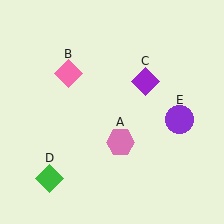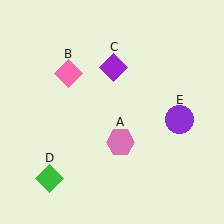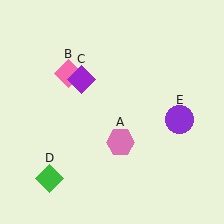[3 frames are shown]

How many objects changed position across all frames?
1 object changed position: purple diamond (object C).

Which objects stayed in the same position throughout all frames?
Pink hexagon (object A) and pink diamond (object B) and green diamond (object D) and purple circle (object E) remained stationary.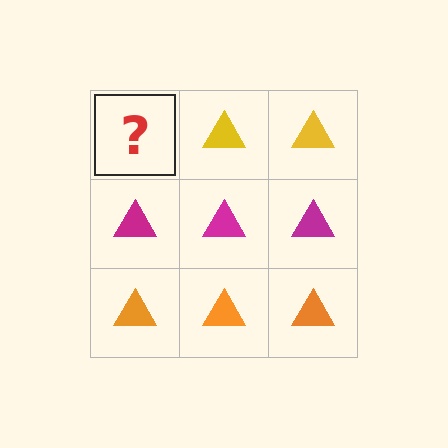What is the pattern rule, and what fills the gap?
The rule is that each row has a consistent color. The gap should be filled with a yellow triangle.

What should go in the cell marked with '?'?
The missing cell should contain a yellow triangle.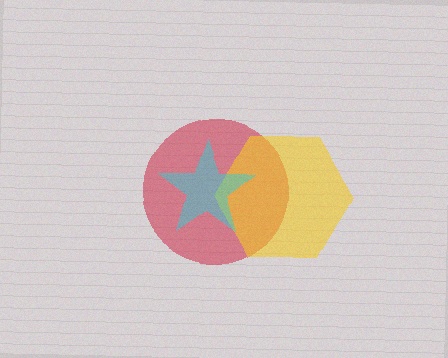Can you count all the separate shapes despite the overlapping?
Yes, there are 3 separate shapes.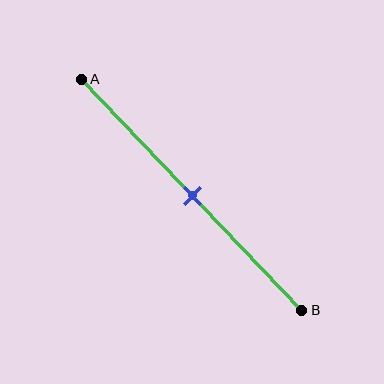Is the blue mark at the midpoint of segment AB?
Yes, the mark is approximately at the midpoint.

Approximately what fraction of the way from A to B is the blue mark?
The blue mark is approximately 50% of the way from A to B.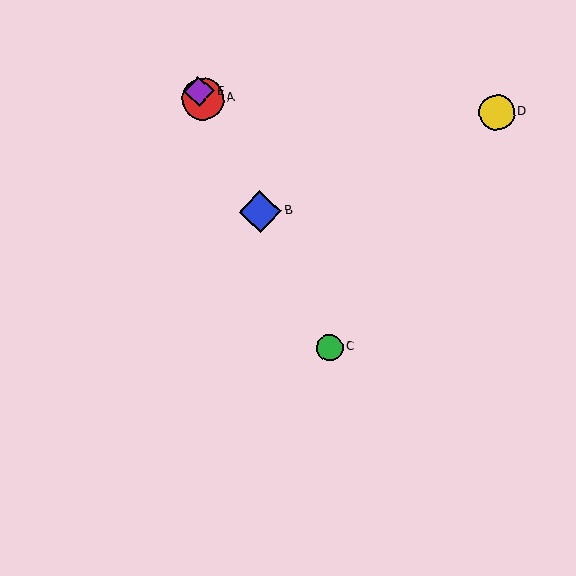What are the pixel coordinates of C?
Object C is at (329, 348).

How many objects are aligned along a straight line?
4 objects (A, B, C, E) are aligned along a straight line.